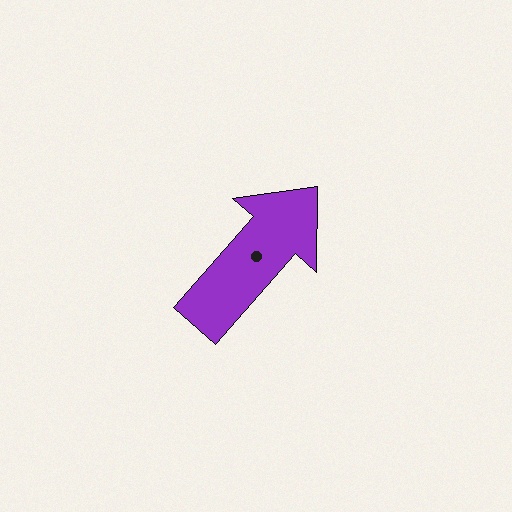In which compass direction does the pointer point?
Northeast.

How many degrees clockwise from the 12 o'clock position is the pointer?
Approximately 42 degrees.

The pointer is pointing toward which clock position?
Roughly 1 o'clock.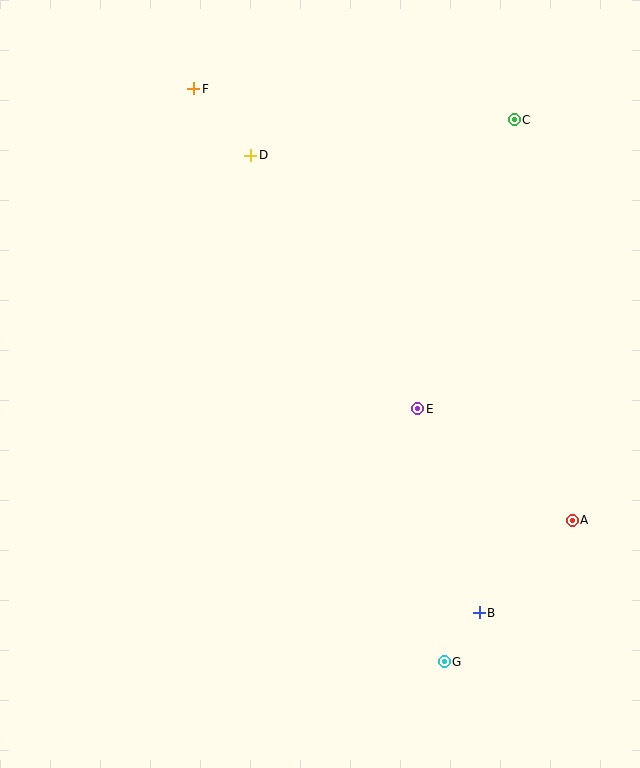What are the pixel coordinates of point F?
Point F is at (194, 89).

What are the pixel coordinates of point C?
Point C is at (514, 120).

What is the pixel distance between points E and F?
The distance between E and F is 391 pixels.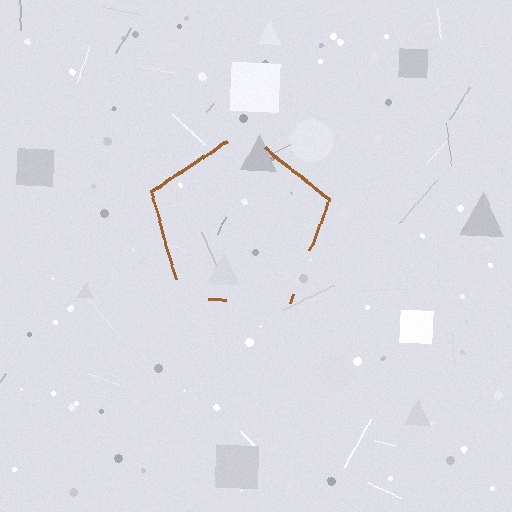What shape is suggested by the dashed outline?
The dashed outline suggests a pentagon.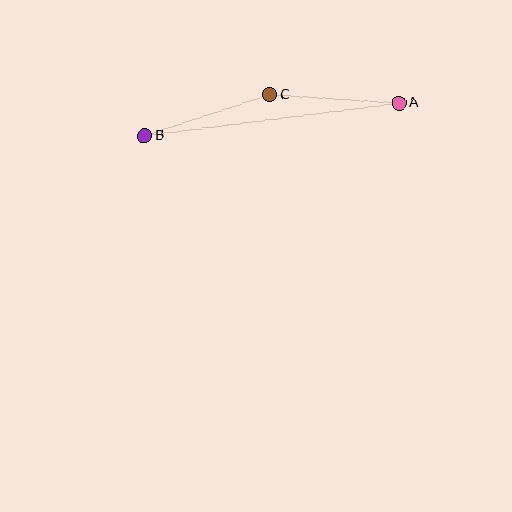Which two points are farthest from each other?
Points A and B are farthest from each other.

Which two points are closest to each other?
Points A and C are closest to each other.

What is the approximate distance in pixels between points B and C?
The distance between B and C is approximately 131 pixels.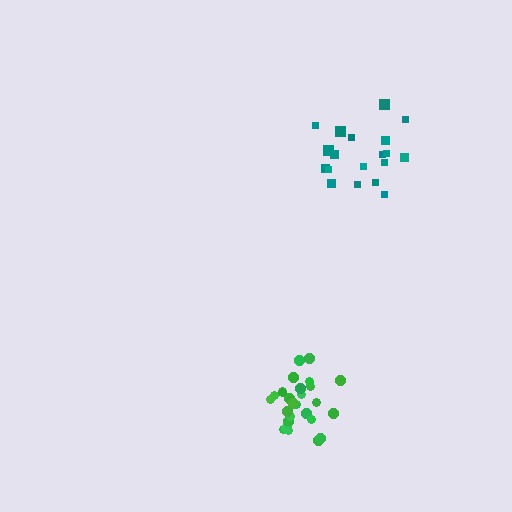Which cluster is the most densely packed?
Green.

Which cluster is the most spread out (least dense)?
Teal.